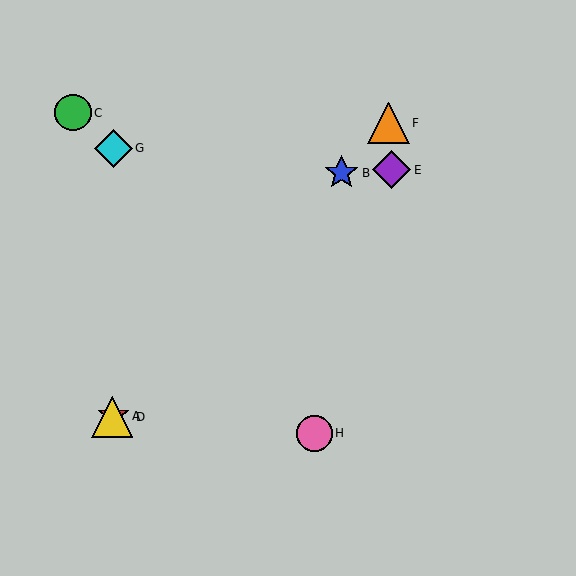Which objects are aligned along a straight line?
Objects A, B, D, F are aligned along a straight line.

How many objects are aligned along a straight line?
4 objects (A, B, D, F) are aligned along a straight line.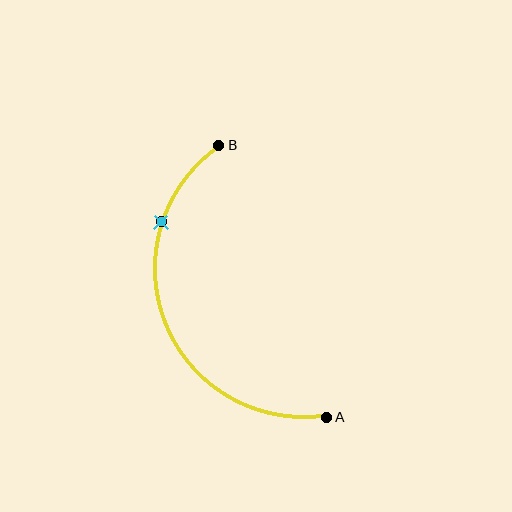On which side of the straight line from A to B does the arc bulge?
The arc bulges to the left of the straight line connecting A and B.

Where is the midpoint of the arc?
The arc midpoint is the point on the curve farthest from the straight line joining A and B. It sits to the left of that line.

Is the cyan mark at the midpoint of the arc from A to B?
No. The cyan mark lies on the arc but is closer to endpoint B. The arc midpoint would be at the point on the curve equidistant along the arc from both A and B.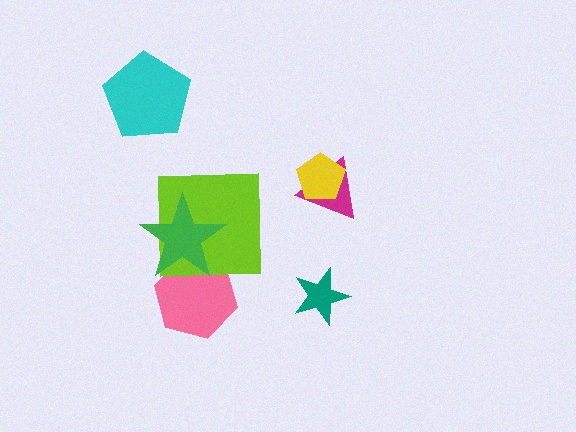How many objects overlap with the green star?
2 objects overlap with the green star.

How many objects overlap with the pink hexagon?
2 objects overlap with the pink hexagon.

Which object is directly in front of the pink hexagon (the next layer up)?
The lime square is directly in front of the pink hexagon.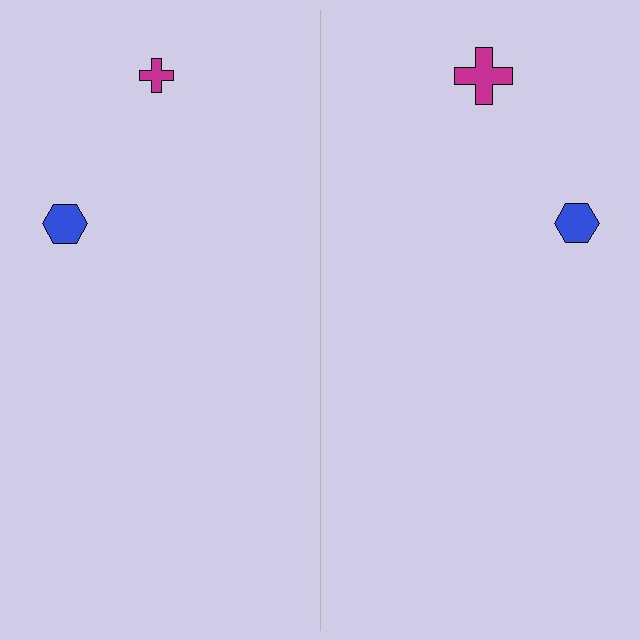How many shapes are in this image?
There are 4 shapes in this image.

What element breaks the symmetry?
The magenta cross on the right side has a different size than its mirror counterpart.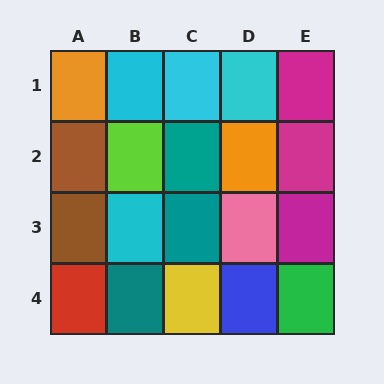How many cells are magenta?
3 cells are magenta.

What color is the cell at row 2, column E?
Magenta.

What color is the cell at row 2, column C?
Teal.